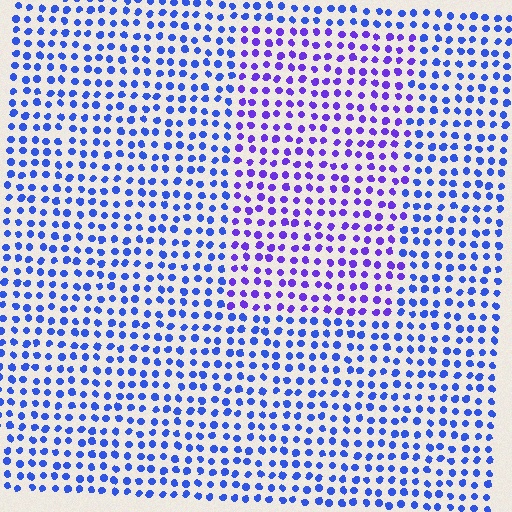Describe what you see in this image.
The image is filled with small blue elements in a uniform arrangement. A rectangle-shaped region is visible where the elements are tinted to a slightly different hue, forming a subtle color boundary.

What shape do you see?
I see a rectangle.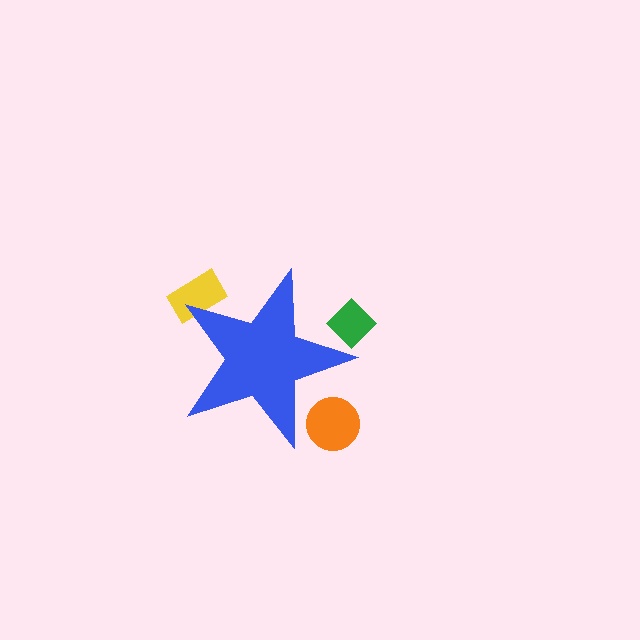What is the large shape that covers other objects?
A blue star.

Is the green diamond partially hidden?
Yes, the green diamond is partially hidden behind the blue star.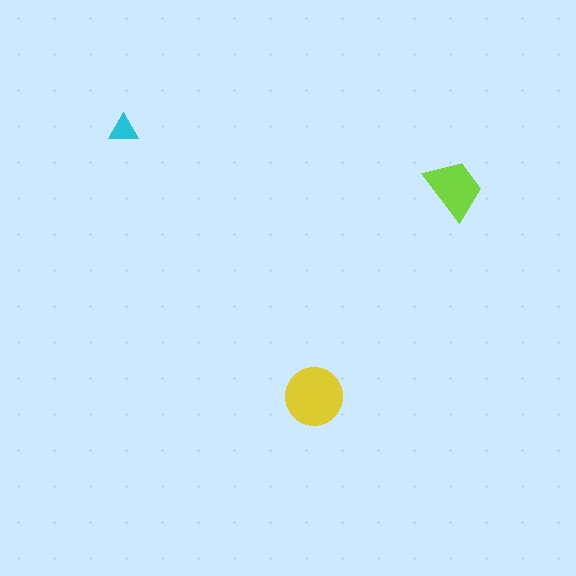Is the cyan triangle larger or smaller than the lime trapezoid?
Smaller.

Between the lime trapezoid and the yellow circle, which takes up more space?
The yellow circle.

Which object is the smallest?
The cyan triangle.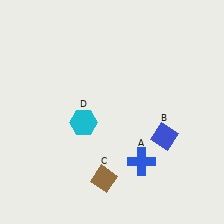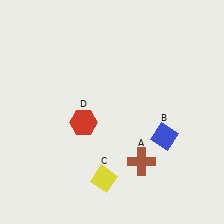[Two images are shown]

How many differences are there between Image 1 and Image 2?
There are 3 differences between the two images.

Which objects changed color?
A changed from blue to brown. C changed from brown to yellow. D changed from cyan to red.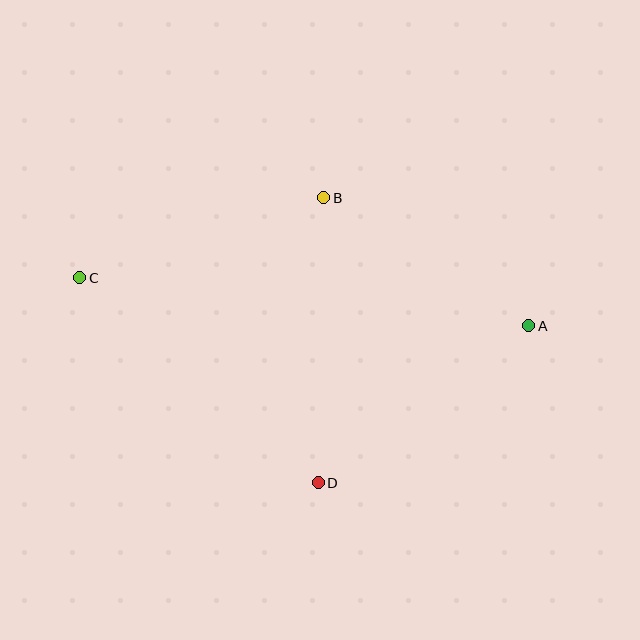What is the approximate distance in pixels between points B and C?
The distance between B and C is approximately 257 pixels.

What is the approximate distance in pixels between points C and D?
The distance between C and D is approximately 314 pixels.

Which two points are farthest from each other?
Points A and C are farthest from each other.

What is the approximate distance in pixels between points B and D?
The distance between B and D is approximately 285 pixels.